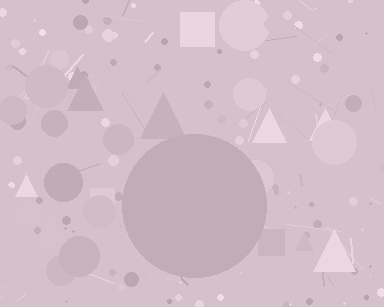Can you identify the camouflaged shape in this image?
The camouflaged shape is a circle.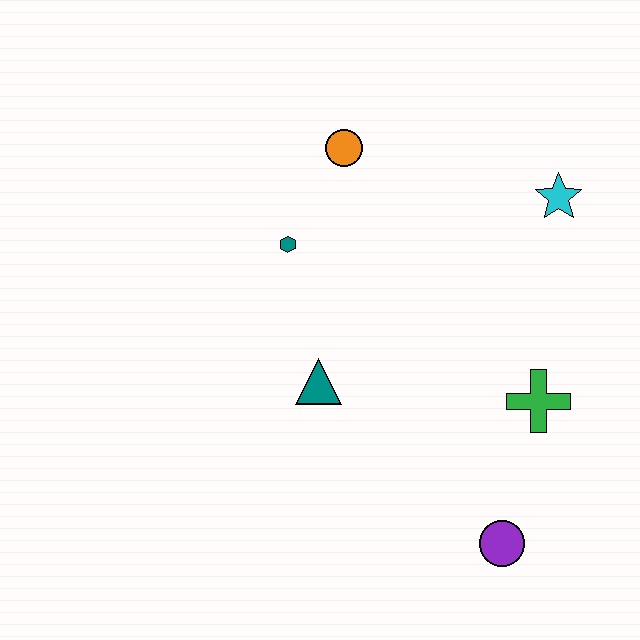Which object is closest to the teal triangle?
The teal hexagon is closest to the teal triangle.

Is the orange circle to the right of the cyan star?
No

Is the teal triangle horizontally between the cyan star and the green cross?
No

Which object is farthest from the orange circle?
The purple circle is farthest from the orange circle.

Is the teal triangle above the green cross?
Yes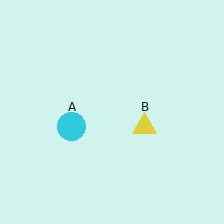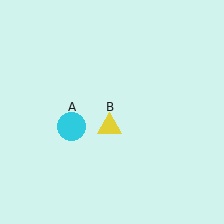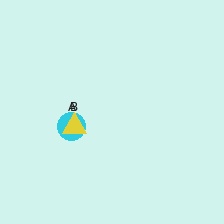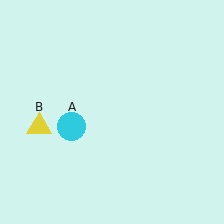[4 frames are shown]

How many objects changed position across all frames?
1 object changed position: yellow triangle (object B).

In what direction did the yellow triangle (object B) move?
The yellow triangle (object B) moved left.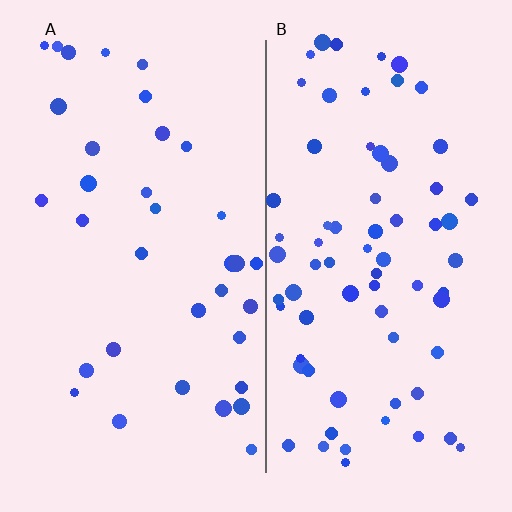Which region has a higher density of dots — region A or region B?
B (the right).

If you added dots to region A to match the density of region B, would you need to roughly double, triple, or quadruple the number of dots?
Approximately double.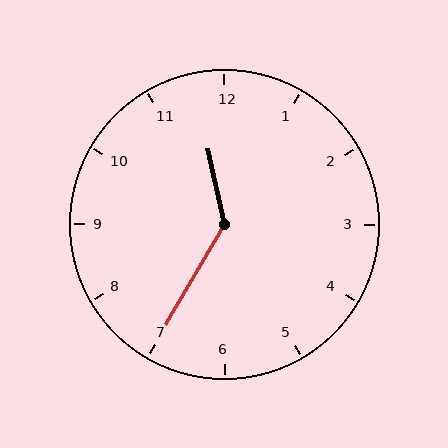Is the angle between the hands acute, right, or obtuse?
It is obtuse.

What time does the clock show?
11:35.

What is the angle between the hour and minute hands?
Approximately 138 degrees.